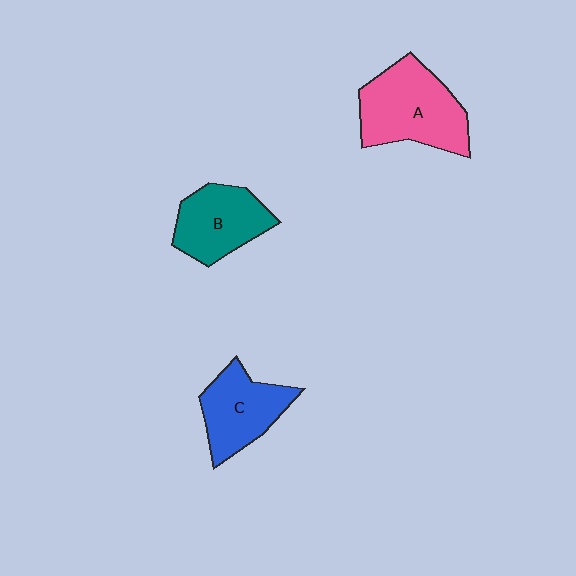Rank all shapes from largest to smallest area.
From largest to smallest: A (pink), B (teal), C (blue).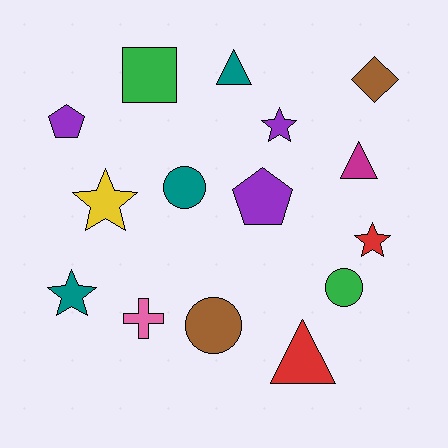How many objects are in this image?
There are 15 objects.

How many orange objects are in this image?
There are no orange objects.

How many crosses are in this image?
There is 1 cross.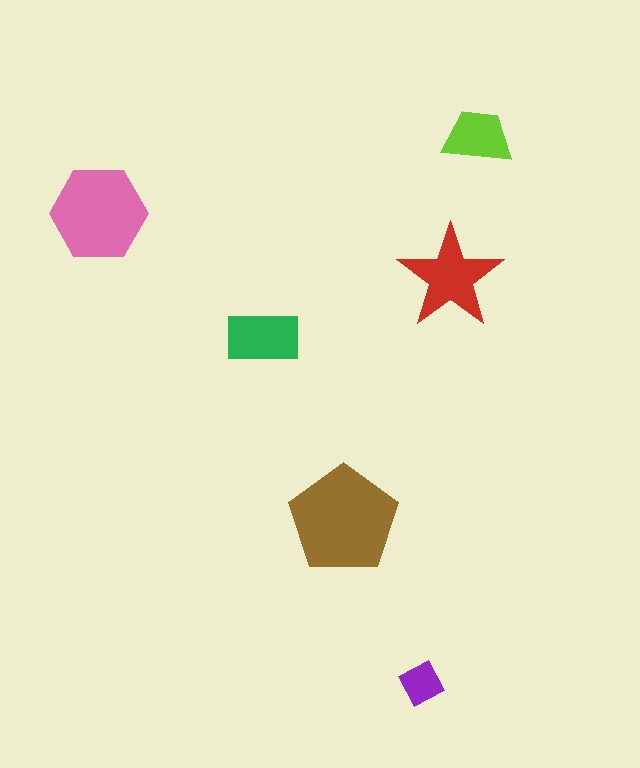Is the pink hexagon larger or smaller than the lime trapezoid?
Larger.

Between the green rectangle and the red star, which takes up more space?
The red star.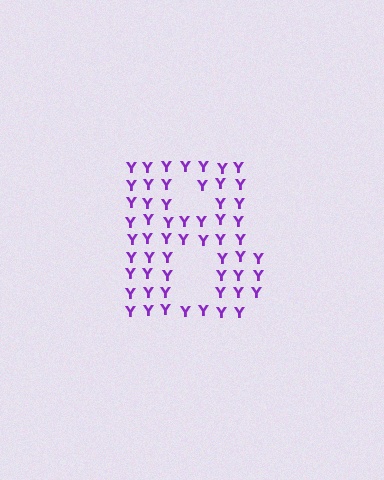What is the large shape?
The large shape is the letter B.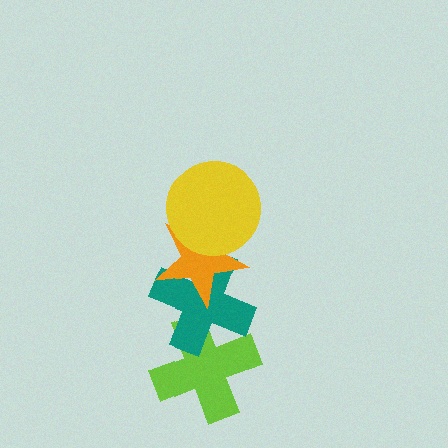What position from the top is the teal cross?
The teal cross is 3rd from the top.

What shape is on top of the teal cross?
The orange star is on top of the teal cross.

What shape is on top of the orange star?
The yellow circle is on top of the orange star.